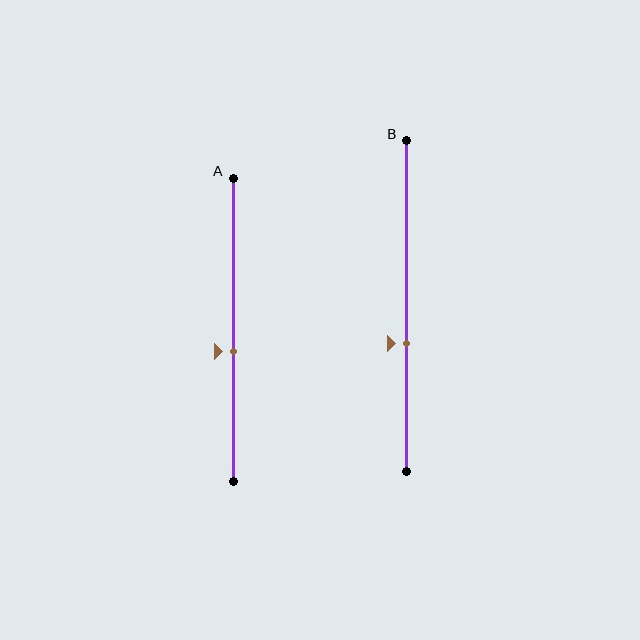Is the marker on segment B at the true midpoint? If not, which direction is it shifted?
No, the marker on segment B is shifted downward by about 11% of the segment length.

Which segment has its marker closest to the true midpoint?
Segment A has its marker closest to the true midpoint.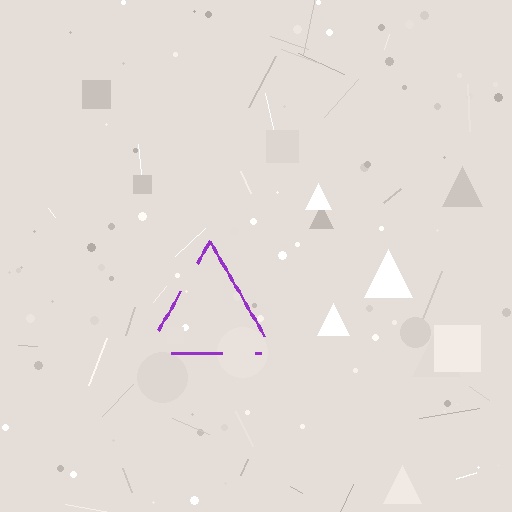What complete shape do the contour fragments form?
The contour fragments form a triangle.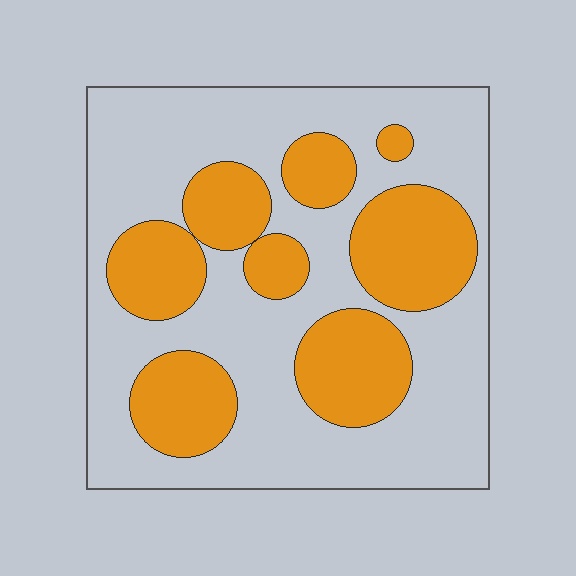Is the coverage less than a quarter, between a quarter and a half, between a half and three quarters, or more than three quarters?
Between a quarter and a half.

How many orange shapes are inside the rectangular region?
8.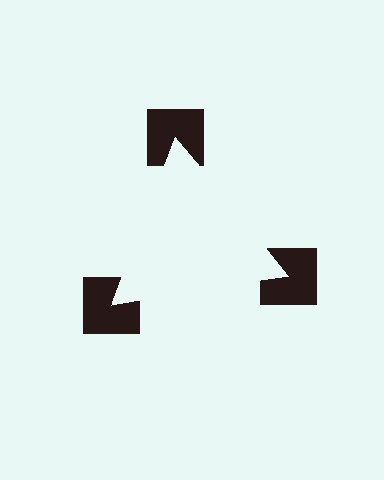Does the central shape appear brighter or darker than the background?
It typically appears slightly brighter than the background, even though no actual brightness change is drawn.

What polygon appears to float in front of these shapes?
An illusory triangle — its edges are inferred from the aligned wedge cuts in the notched squares, not physically drawn.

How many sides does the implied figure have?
3 sides.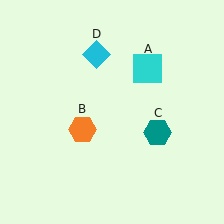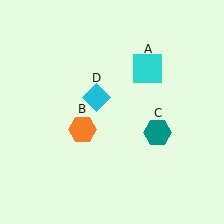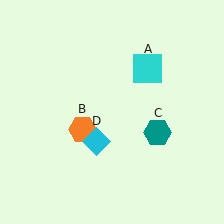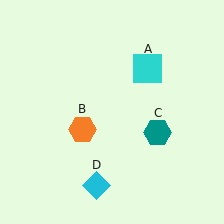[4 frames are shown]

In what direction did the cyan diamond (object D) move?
The cyan diamond (object D) moved down.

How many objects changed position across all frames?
1 object changed position: cyan diamond (object D).